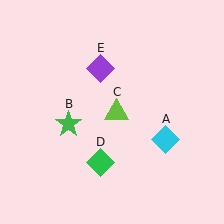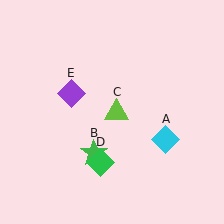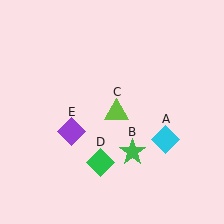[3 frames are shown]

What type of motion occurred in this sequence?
The green star (object B), purple diamond (object E) rotated counterclockwise around the center of the scene.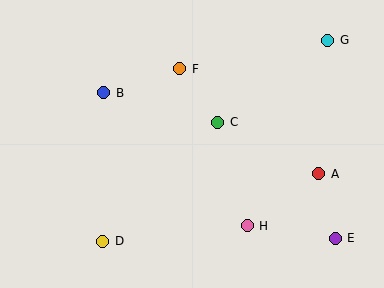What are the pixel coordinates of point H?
Point H is at (247, 226).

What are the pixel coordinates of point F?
Point F is at (180, 69).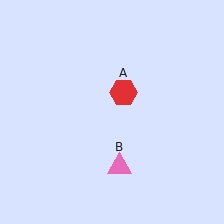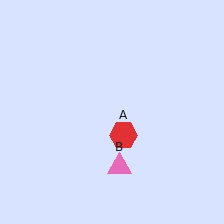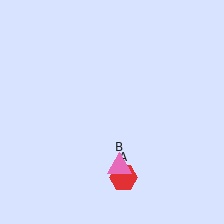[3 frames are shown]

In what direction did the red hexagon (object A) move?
The red hexagon (object A) moved down.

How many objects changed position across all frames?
1 object changed position: red hexagon (object A).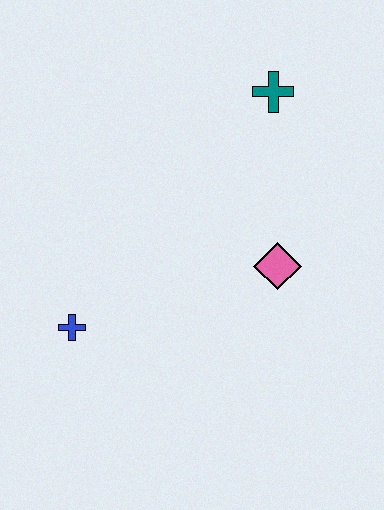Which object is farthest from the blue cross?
The teal cross is farthest from the blue cross.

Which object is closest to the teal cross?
The pink diamond is closest to the teal cross.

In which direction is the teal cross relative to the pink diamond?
The teal cross is above the pink diamond.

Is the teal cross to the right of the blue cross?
Yes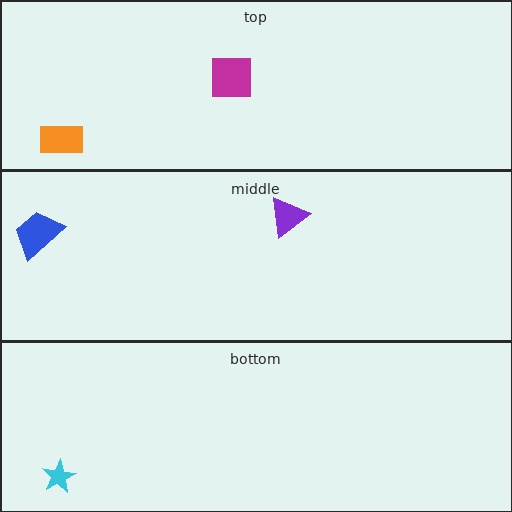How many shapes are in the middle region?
2.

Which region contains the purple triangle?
The middle region.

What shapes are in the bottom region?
The cyan star.